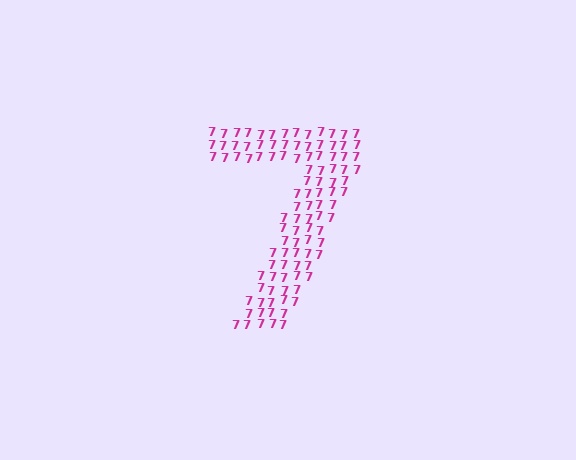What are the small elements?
The small elements are digit 7's.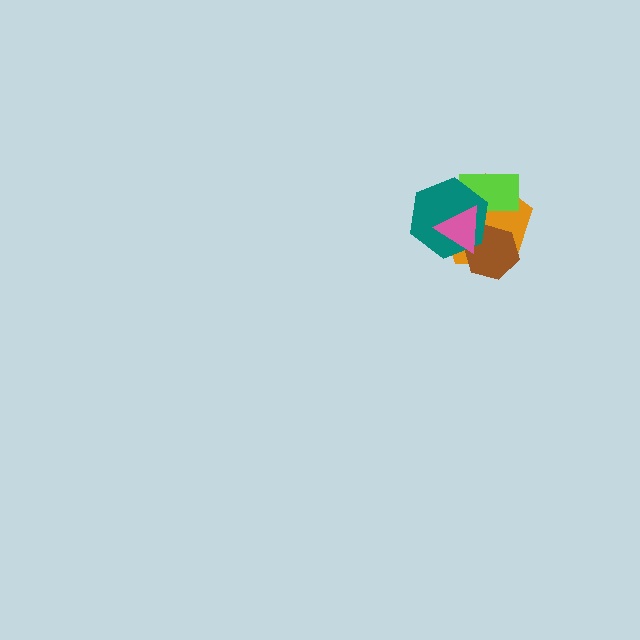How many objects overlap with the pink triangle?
4 objects overlap with the pink triangle.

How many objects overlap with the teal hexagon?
4 objects overlap with the teal hexagon.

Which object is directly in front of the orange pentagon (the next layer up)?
The brown hexagon is directly in front of the orange pentagon.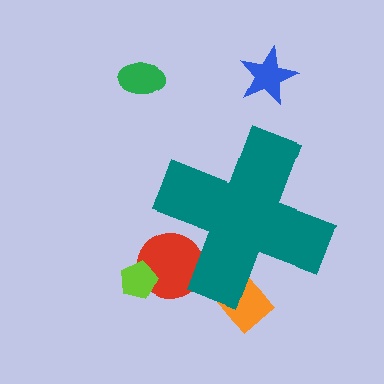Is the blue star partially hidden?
No, the blue star is fully visible.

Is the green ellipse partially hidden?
No, the green ellipse is fully visible.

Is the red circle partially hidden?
Yes, the red circle is partially hidden behind the teal cross.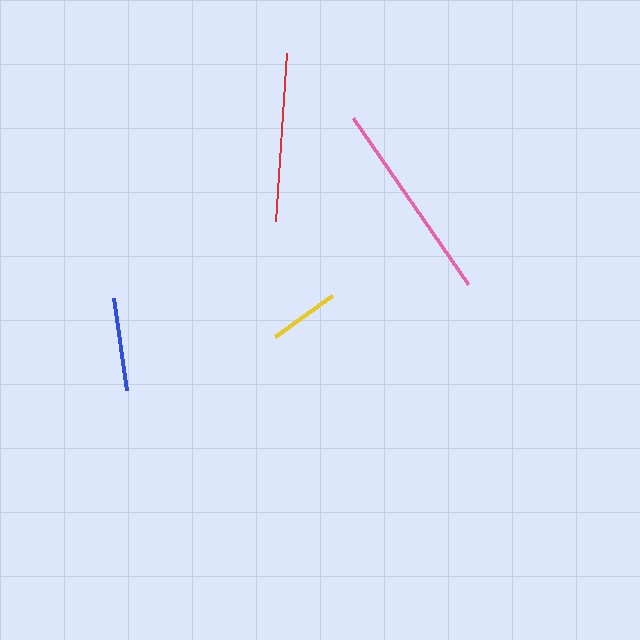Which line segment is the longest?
The pink line is the longest at approximately 202 pixels.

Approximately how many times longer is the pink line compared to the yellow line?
The pink line is approximately 2.9 times the length of the yellow line.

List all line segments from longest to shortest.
From longest to shortest: pink, red, blue, yellow.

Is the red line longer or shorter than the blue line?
The red line is longer than the blue line.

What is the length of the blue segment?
The blue segment is approximately 93 pixels long.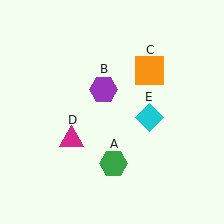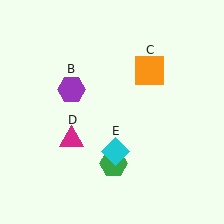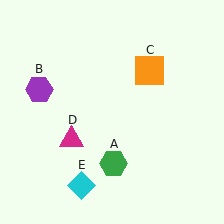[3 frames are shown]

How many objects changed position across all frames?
2 objects changed position: purple hexagon (object B), cyan diamond (object E).